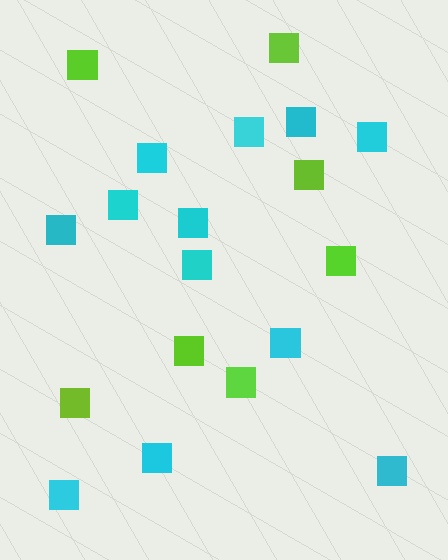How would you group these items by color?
There are 2 groups: one group of cyan squares (12) and one group of lime squares (7).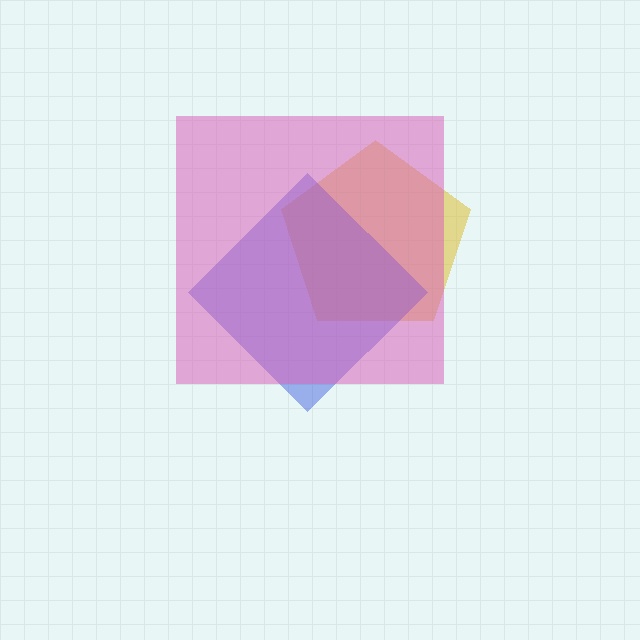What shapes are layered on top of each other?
The layered shapes are: a yellow pentagon, a blue diamond, a pink square.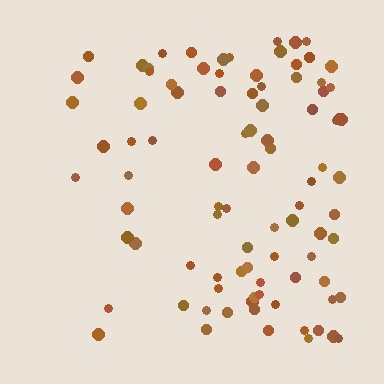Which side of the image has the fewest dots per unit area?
The left.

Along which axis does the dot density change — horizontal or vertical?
Horizontal.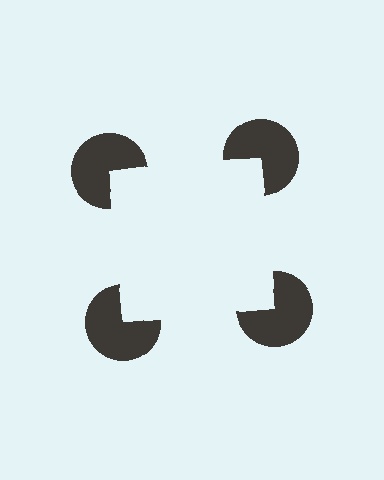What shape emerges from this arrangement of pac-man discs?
An illusory square — its edges are inferred from the aligned wedge cuts in the pac-man discs, not physically drawn.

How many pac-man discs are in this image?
There are 4 — one at each vertex of the illusory square.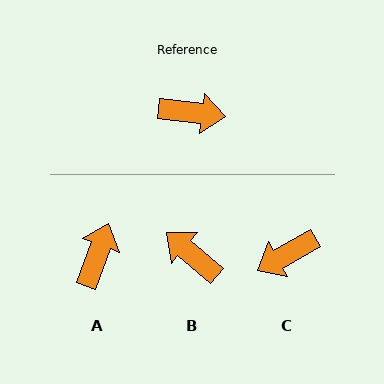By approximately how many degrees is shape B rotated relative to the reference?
Approximately 146 degrees counter-clockwise.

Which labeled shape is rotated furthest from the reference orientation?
B, about 146 degrees away.